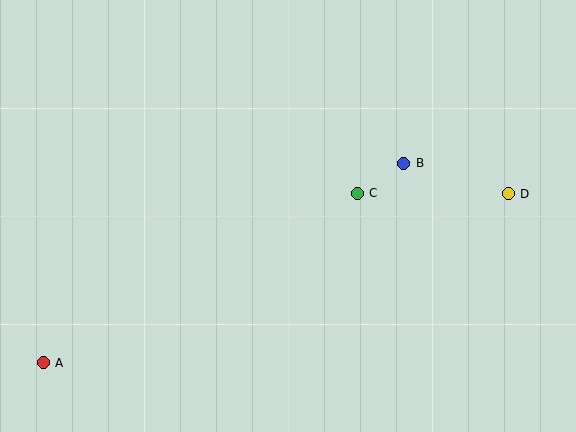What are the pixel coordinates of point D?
Point D is at (508, 194).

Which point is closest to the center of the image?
Point C at (357, 193) is closest to the center.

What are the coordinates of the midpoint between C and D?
The midpoint between C and D is at (433, 194).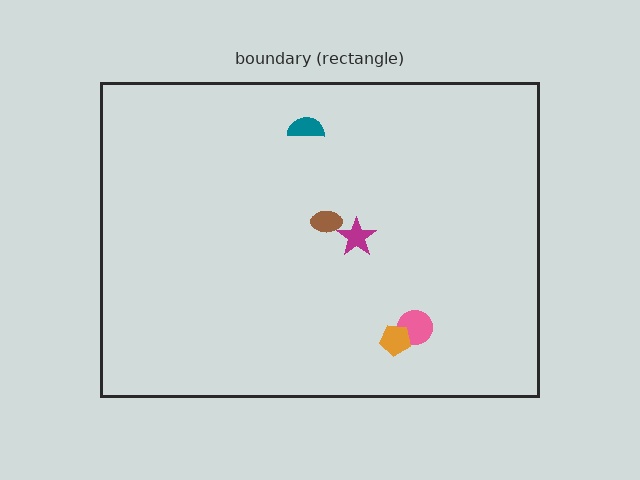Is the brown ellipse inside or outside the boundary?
Inside.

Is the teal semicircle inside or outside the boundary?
Inside.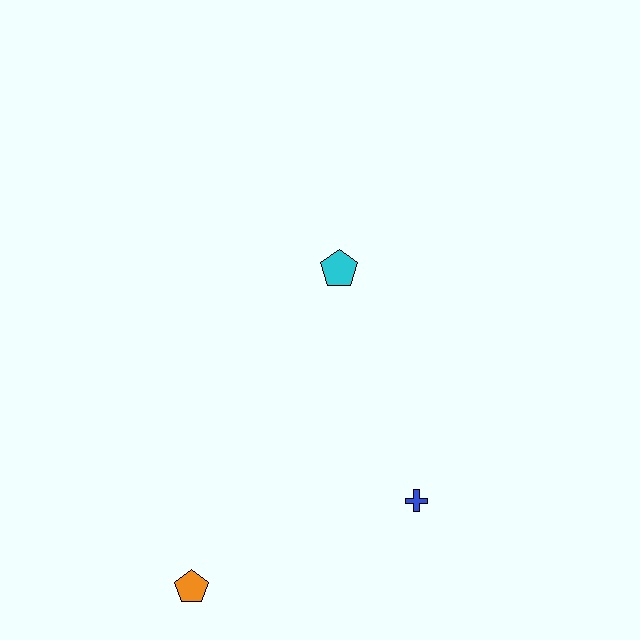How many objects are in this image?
There are 3 objects.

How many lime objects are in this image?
There are no lime objects.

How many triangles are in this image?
There are no triangles.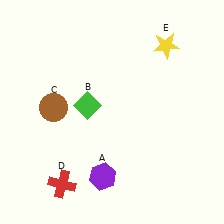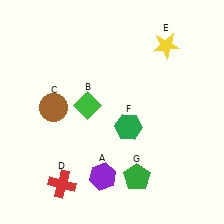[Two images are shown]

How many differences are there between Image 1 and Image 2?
There are 2 differences between the two images.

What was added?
A green hexagon (F), a green pentagon (G) were added in Image 2.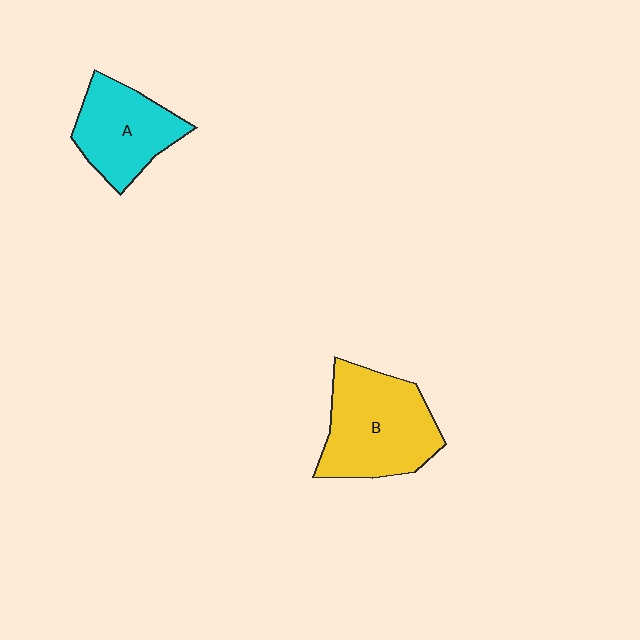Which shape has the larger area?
Shape B (yellow).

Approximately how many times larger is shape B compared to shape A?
Approximately 1.3 times.